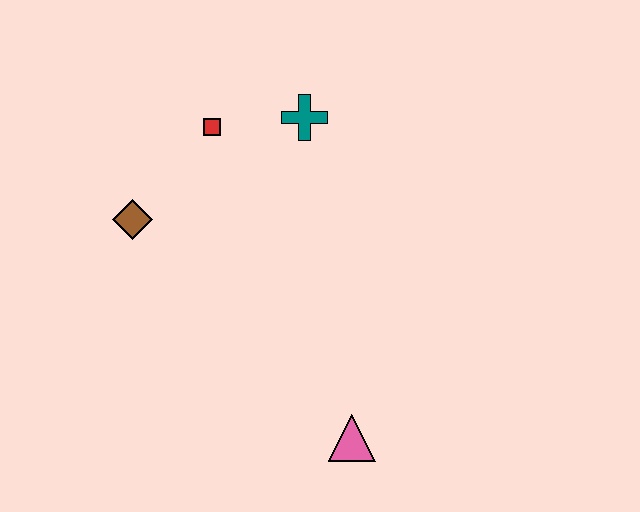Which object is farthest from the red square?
The pink triangle is farthest from the red square.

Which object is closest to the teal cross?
The red square is closest to the teal cross.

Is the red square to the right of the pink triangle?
No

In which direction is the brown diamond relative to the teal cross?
The brown diamond is to the left of the teal cross.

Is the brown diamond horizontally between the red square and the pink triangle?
No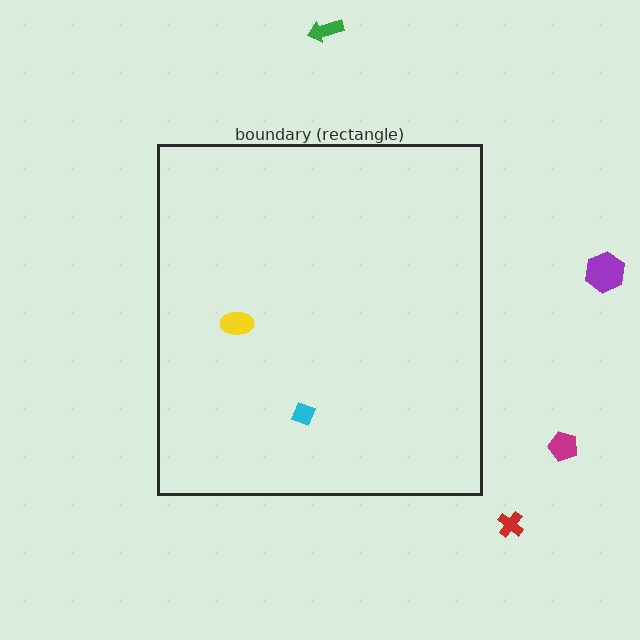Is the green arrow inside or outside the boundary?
Outside.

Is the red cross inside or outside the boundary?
Outside.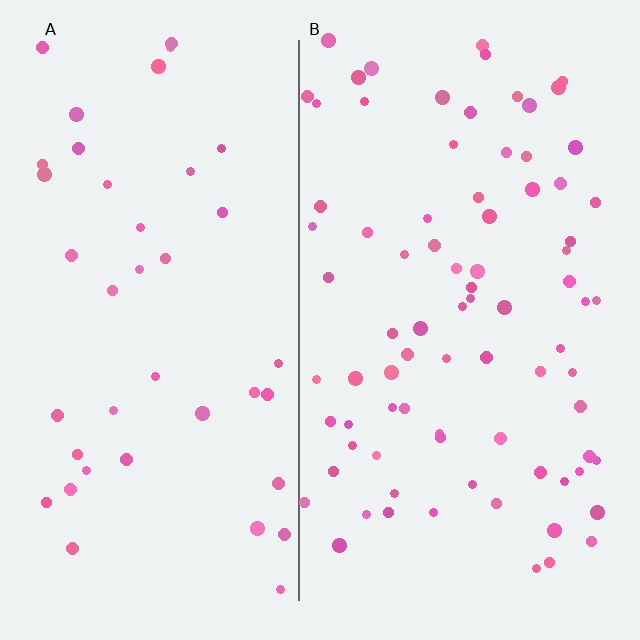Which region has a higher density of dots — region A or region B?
B (the right).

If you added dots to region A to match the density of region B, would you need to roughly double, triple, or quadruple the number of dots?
Approximately double.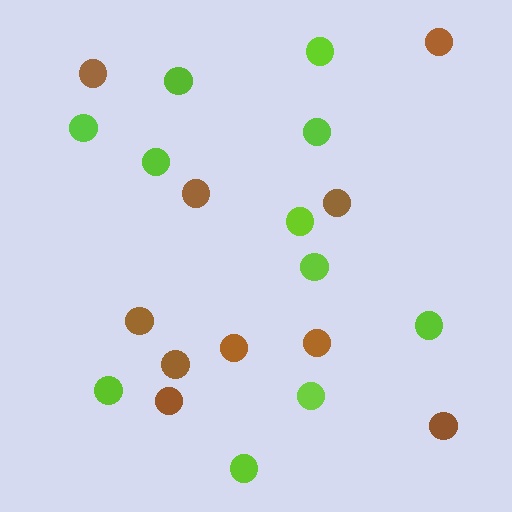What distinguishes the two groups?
There are 2 groups: one group of lime circles (11) and one group of brown circles (10).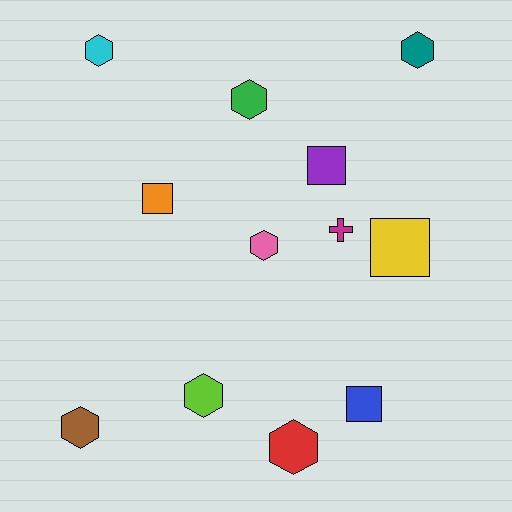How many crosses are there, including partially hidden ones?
There is 1 cross.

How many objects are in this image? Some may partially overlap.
There are 12 objects.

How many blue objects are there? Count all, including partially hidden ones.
There is 1 blue object.